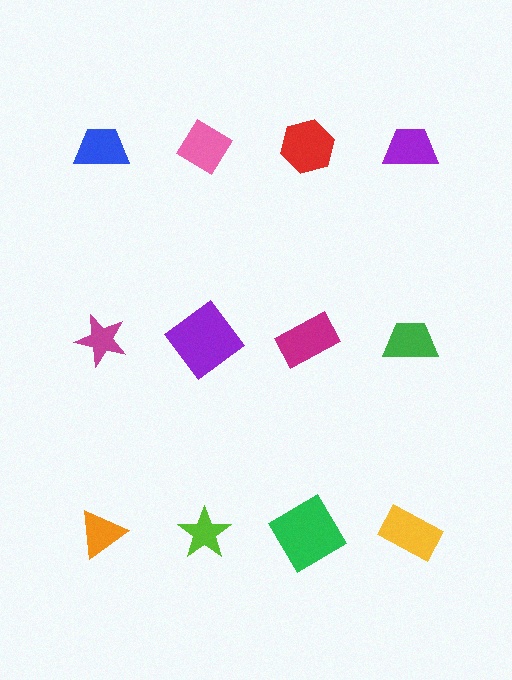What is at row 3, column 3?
A green diamond.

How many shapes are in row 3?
4 shapes.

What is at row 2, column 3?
A magenta rectangle.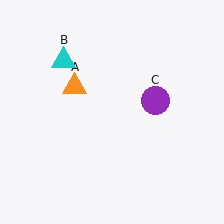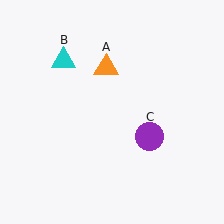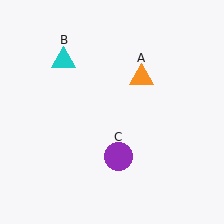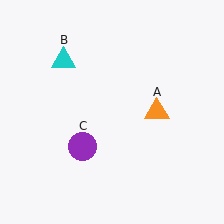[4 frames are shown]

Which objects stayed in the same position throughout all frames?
Cyan triangle (object B) remained stationary.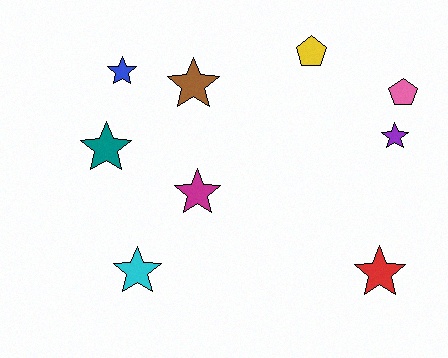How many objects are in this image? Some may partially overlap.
There are 9 objects.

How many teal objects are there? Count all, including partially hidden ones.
There is 1 teal object.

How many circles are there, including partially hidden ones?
There are no circles.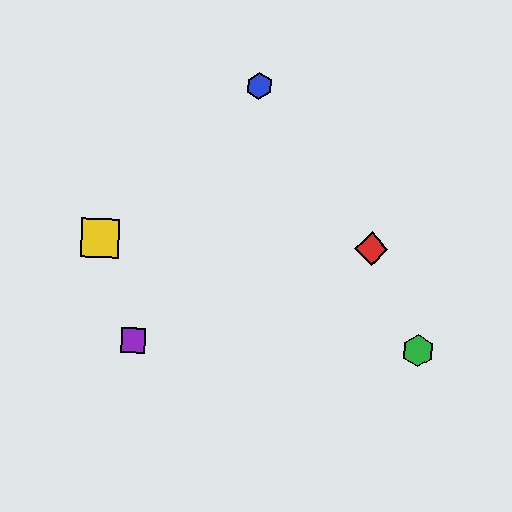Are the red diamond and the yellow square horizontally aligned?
Yes, both are at y≈249.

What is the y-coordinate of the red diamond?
The red diamond is at y≈249.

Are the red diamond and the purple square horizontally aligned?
No, the red diamond is at y≈249 and the purple square is at y≈340.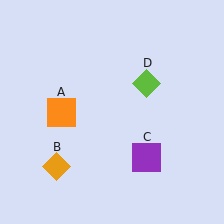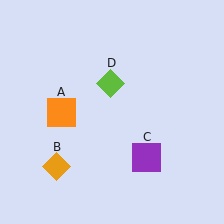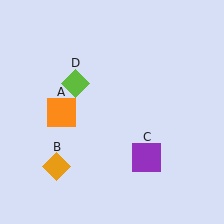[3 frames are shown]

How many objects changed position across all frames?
1 object changed position: lime diamond (object D).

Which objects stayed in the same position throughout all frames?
Orange square (object A) and orange diamond (object B) and purple square (object C) remained stationary.